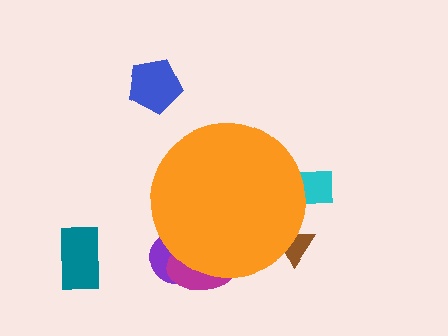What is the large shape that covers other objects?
An orange circle.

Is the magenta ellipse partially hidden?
Yes, the magenta ellipse is partially hidden behind the orange circle.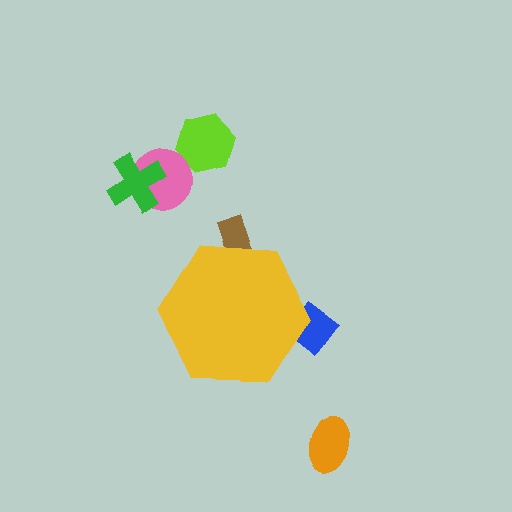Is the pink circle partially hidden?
No, the pink circle is fully visible.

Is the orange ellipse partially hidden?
No, the orange ellipse is fully visible.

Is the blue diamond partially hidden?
Yes, the blue diamond is partially hidden behind the yellow hexagon.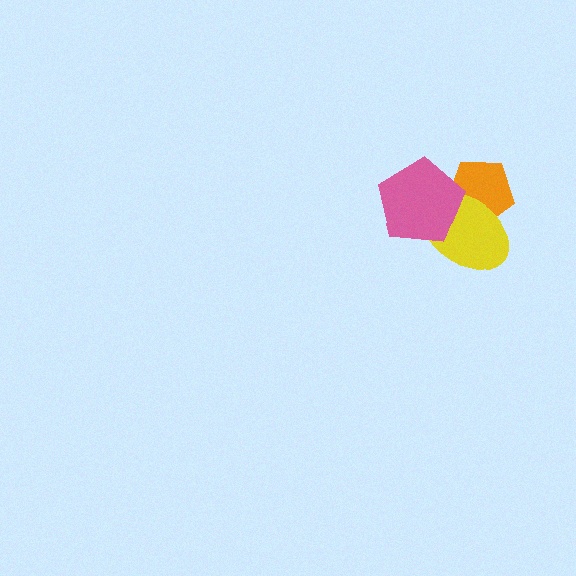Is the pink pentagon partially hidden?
No, no other shape covers it.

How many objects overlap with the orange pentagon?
2 objects overlap with the orange pentagon.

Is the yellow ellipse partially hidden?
Yes, it is partially covered by another shape.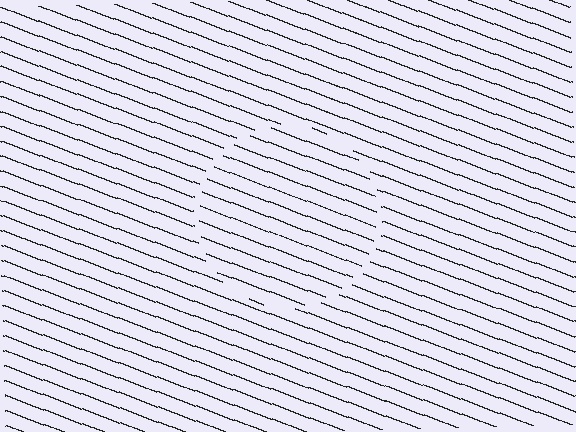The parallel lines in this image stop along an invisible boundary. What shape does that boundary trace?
An illusory circle. The interior of the shape contains the same grating, shifted by half a period — the contour is defined by the phase discontinuity where line-ends from the inner and outer gratings abut.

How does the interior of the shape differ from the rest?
The interior of the shape contains the same grating, shifted by half a period — the contour is defined by the phase discontinuity where line-ends from the inner and outer gratings abut.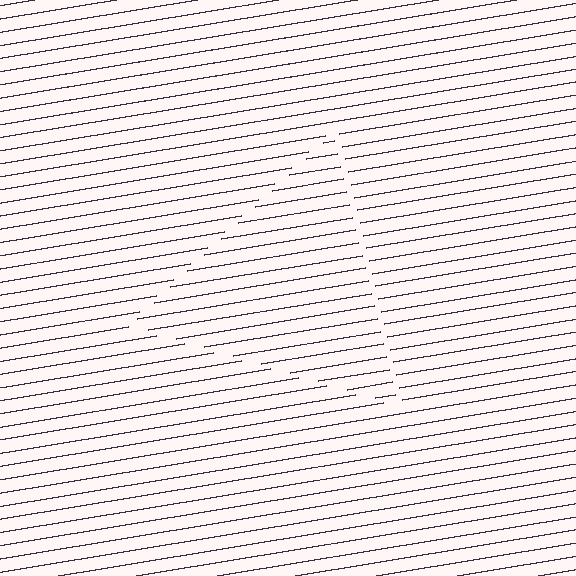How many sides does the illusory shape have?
3 sides — the line-ends trace a triangle.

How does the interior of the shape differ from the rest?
The interior of the shape contains the same grating, shifted by half a period — the contour is defined by the phase discontinuity where line-ends from the inner and outer gratings abut.